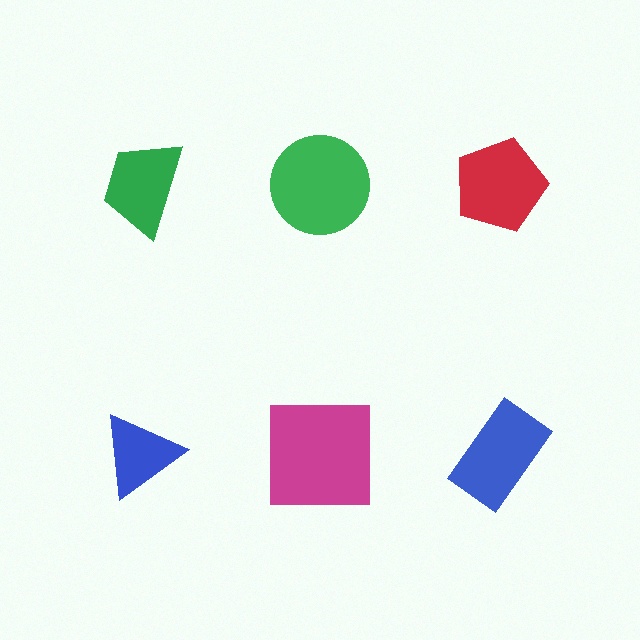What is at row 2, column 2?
A magenta square.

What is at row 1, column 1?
A green trapezoid.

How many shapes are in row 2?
3 shapes.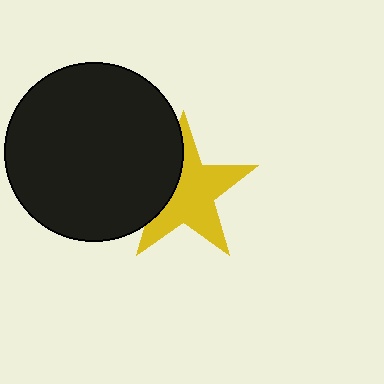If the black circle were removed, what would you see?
You would see the complete yellow star.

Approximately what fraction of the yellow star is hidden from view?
Roughly 32% of the yellow star is hidden behind the black circle.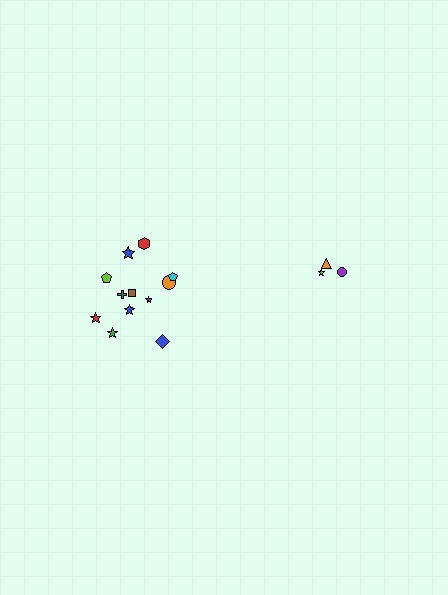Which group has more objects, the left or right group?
The left group.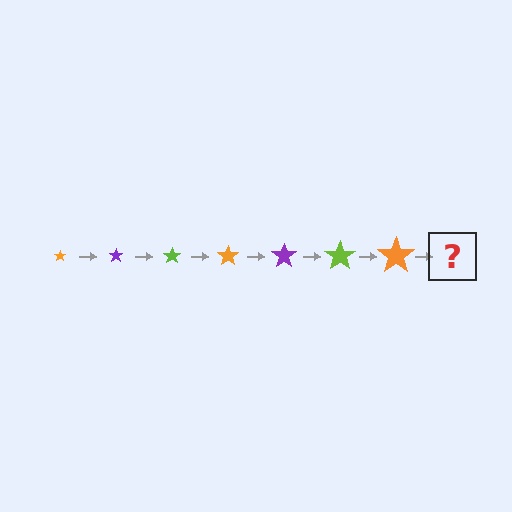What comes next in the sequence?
The next element should be a purple star, larger than the previous one.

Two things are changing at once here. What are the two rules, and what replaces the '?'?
The two rules are that the star grows larger each step and the color cycles through orange, purple, and lime. The '?' should be a purple star, larger than the previous one.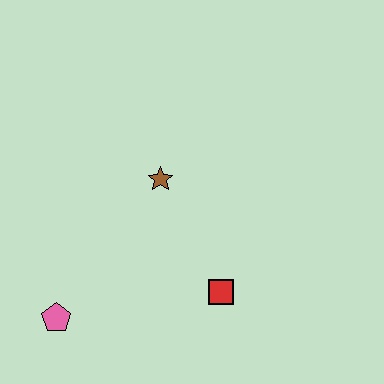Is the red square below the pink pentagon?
No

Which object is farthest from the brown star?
The pink pentagon is farthest from the brown star.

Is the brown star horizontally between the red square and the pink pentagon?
Yes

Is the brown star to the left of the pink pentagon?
No